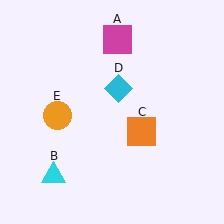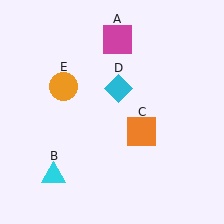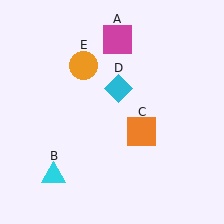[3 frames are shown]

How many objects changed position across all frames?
1 object changed position: orange circle (object E).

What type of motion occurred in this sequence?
The orange circle (object E) rotated clockwise around the center of the scene.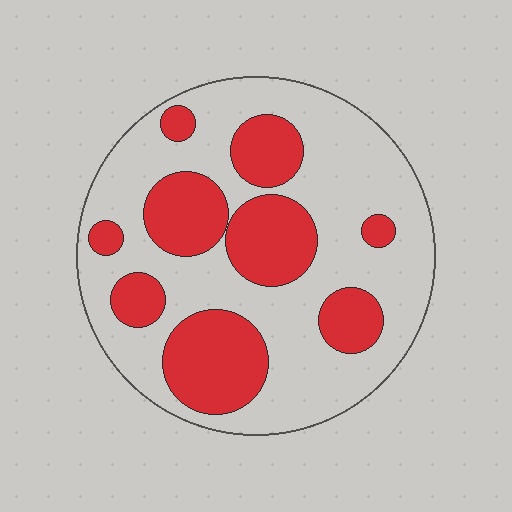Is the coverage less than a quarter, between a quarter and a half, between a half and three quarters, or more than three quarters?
Between a quarter and a half.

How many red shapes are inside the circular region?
9.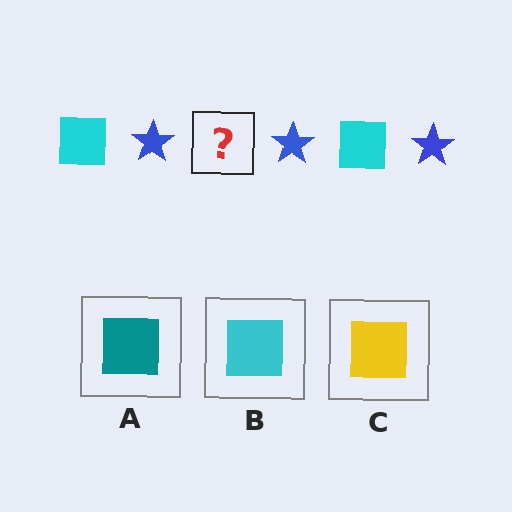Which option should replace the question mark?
Option B.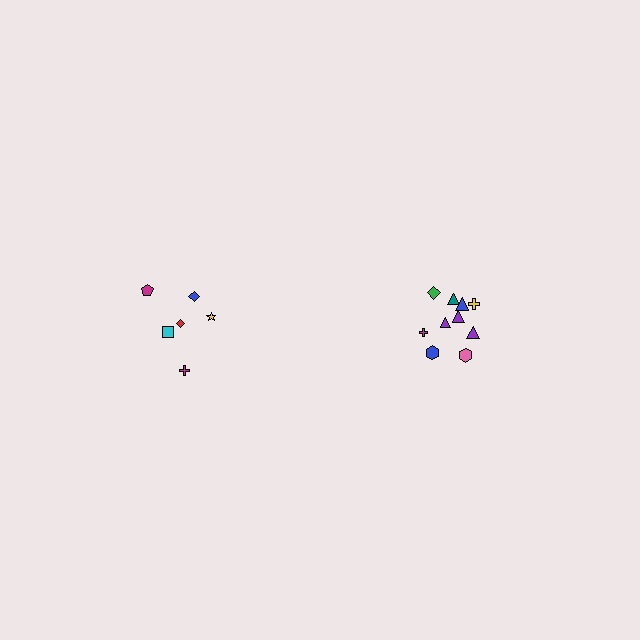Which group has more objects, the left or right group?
The right group.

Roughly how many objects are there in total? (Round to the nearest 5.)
Roughly 15 objects in total.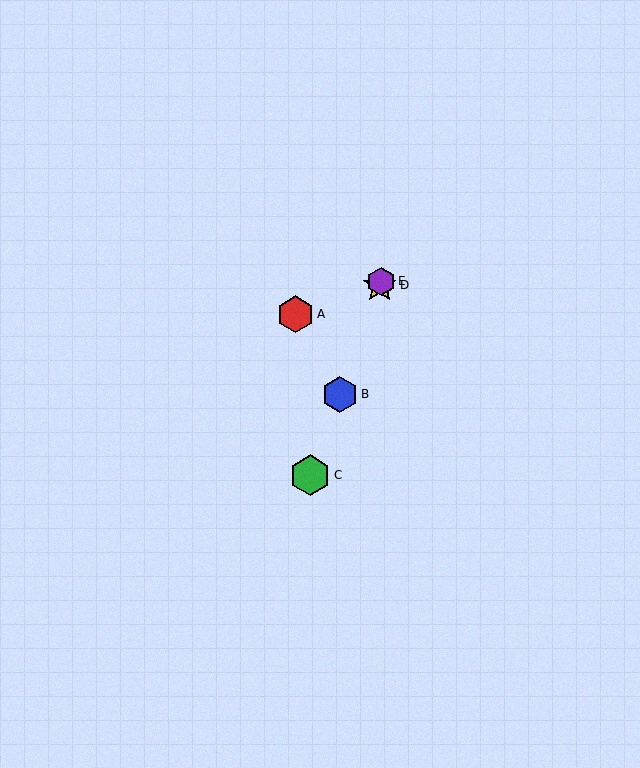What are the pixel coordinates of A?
Object A is at (296, 314).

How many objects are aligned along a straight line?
4 objects (B, C, D, E) are aligned along a straight line.